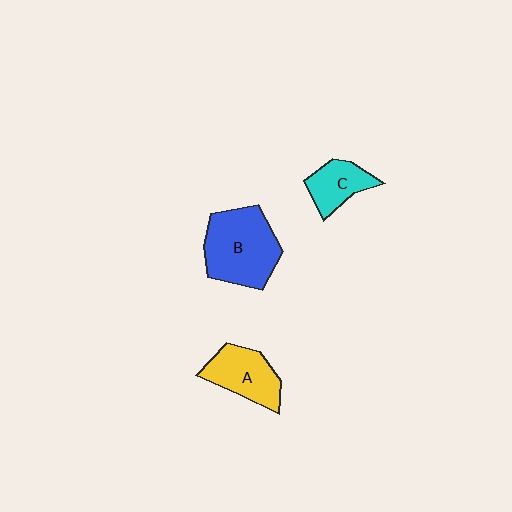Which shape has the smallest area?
Shape C (cyan).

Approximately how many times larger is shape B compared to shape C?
Approximately 2.1 times.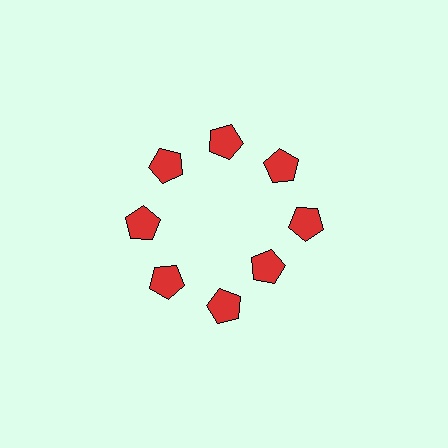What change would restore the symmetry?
The symmetry would be restored by moving it outward, back onto the ring so that all 8 pentagons sit at equal angles and equal distance from the center.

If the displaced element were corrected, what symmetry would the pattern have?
It would have 8-fold rotational symmetry — the pattern would map onto itself every 45 degrees.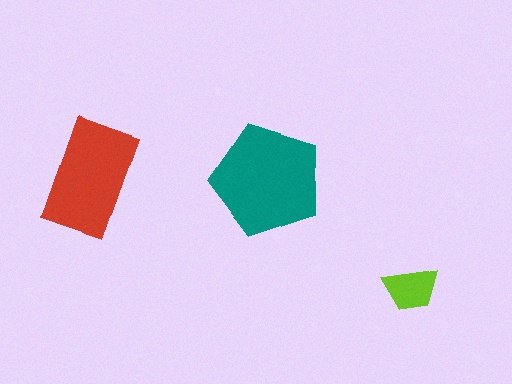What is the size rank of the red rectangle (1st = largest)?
2nd.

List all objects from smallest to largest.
The lime trapezoid, the red rectangle, the teal pentagon.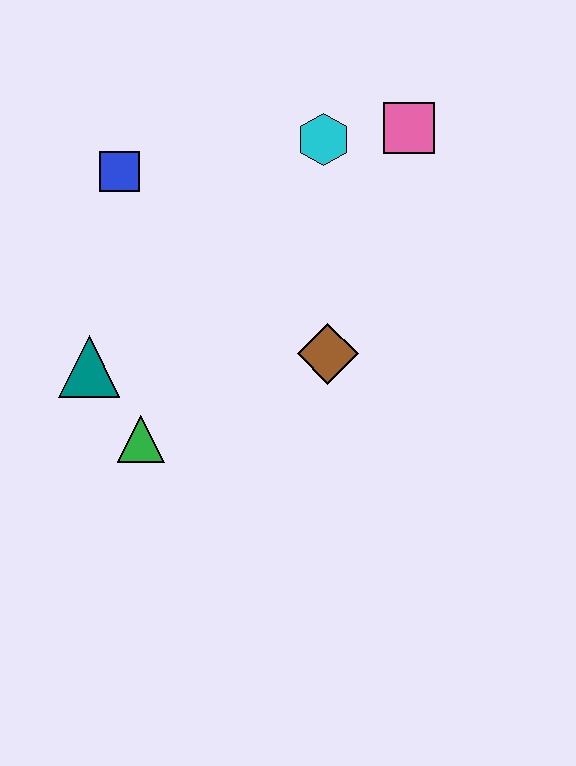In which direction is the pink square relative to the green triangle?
The pink square is above the green triangle.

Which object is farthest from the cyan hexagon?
The green triangle is farthest from the cyan hexagon.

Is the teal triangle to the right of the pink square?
No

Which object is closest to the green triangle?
The teal triangle is closest to the green triangle.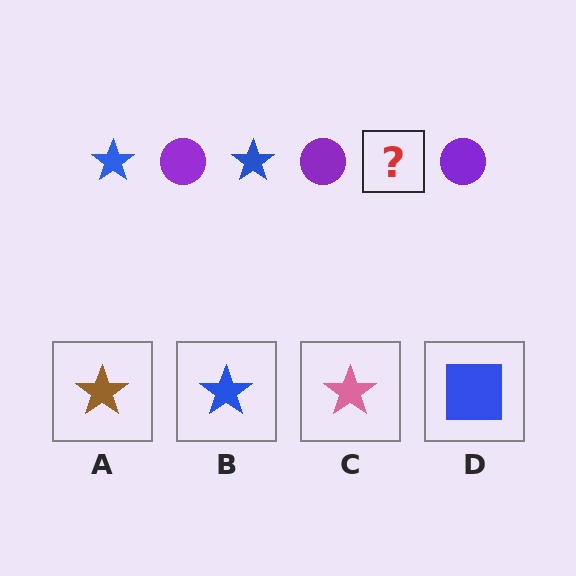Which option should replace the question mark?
Option B.